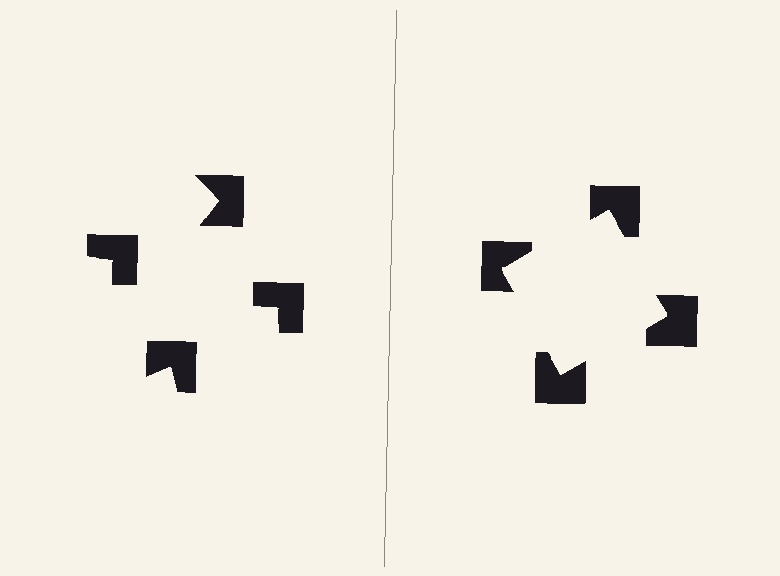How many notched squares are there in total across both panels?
8 — 4 on each side.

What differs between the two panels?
The notched squares are positioned identically on both sides; only the wedge orientations differ. On the right they align to a square; on the left they are misaligned.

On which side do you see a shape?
An illusory square appears on the right side. On the left side the wedge cuts are rotated, so no coherent shape forms.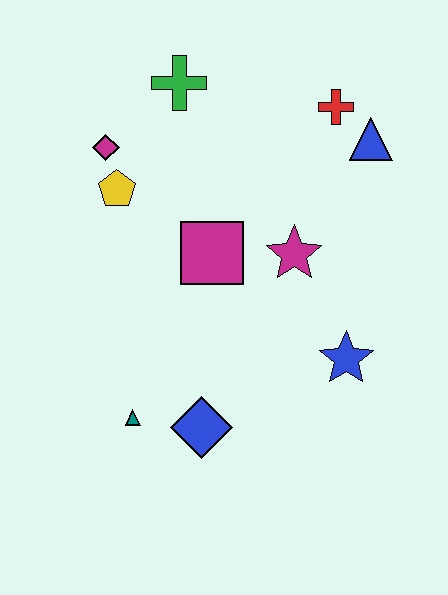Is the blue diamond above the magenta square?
No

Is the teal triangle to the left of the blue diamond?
Yes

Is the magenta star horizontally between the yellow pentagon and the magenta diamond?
No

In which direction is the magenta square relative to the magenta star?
The magenta square is to the left of the magenta star.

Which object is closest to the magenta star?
The magenta square is closest to the magenta star.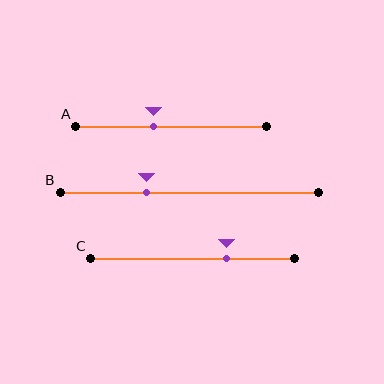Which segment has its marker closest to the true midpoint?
Segment A has its marker closest to the true midpoint.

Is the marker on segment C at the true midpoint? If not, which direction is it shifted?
No, the marker on segment C is shifted to the right by about 16% of the segment length.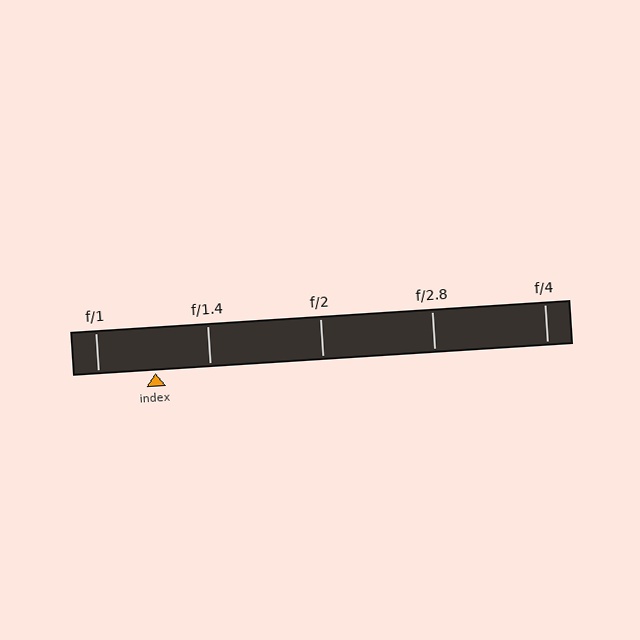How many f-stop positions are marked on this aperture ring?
There are 5 f-stop positions marked.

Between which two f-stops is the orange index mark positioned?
The index mark is between f/1 and f/1.4.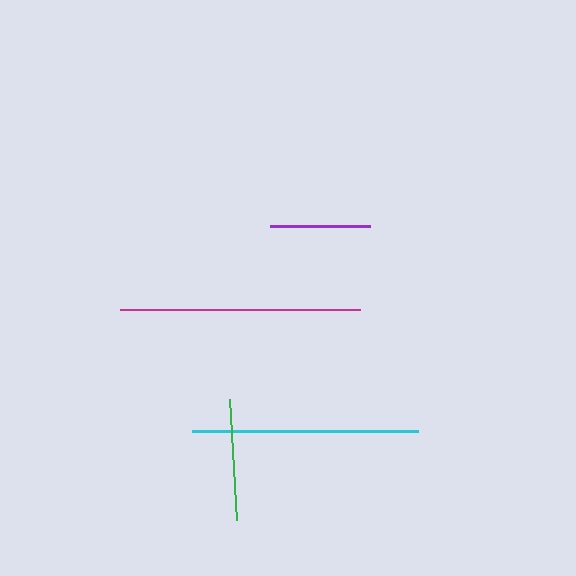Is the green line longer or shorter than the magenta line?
The magenta line is longer than the green line.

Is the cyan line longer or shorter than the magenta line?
The magenta line is longer than the cyan line.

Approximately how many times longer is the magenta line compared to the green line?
The magenta line is approximately 2.0 times the length of the green line.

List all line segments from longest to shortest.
From longest to shortest: magenta, cyan, green, purple.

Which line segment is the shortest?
The purple line is the shortest at approximately 100 pixels.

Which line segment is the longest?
The magenta line is the longest at approximately 240 pixels.